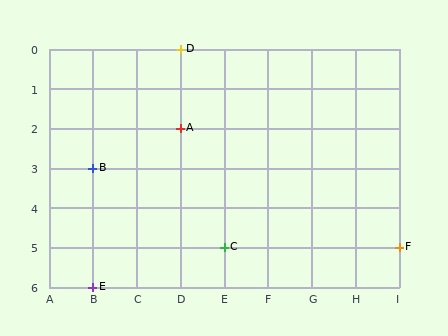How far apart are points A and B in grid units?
Points A and B are 2 columns and 1 row apart (about 2.2 grid units diagonally).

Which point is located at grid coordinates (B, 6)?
Point E is at (B, 6).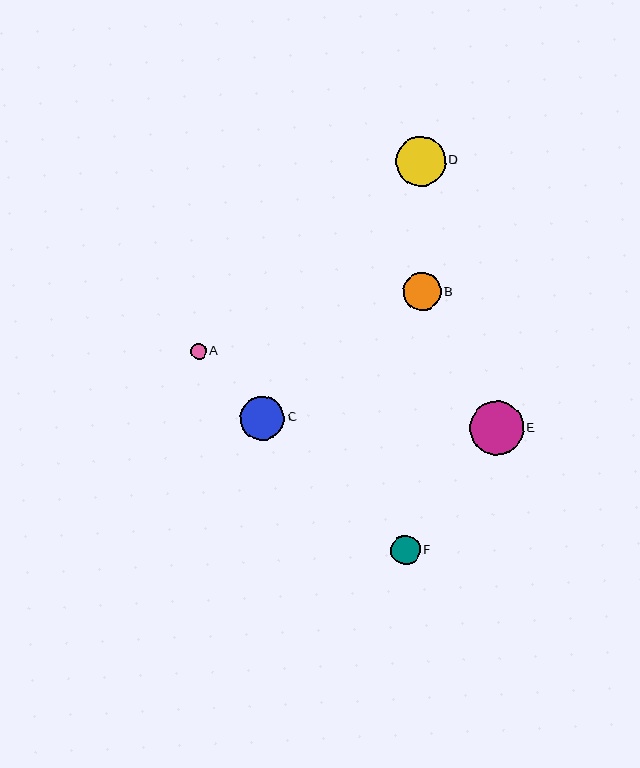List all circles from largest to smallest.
From largest to smallest: E, D, C, B, F, A.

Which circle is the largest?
Circle E is the largest with a size of approximately 53 pixels.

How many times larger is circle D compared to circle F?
Circle D is approximately 1.7 times the size of circle F.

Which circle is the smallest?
Circle A is the smallest with a size of approximately 16 pixels.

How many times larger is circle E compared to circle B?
Circle E is approximately 1.4 times the size of circle B.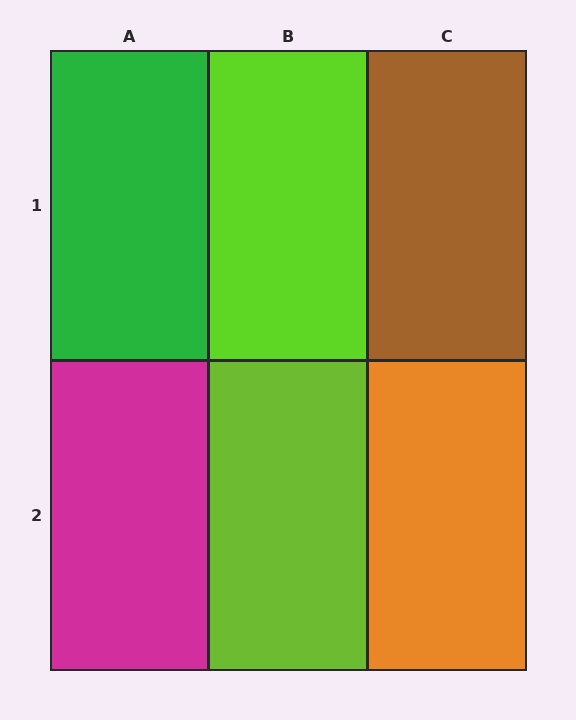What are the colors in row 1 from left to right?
Green, lime, brown.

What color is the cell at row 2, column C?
Orange.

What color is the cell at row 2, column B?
Lime.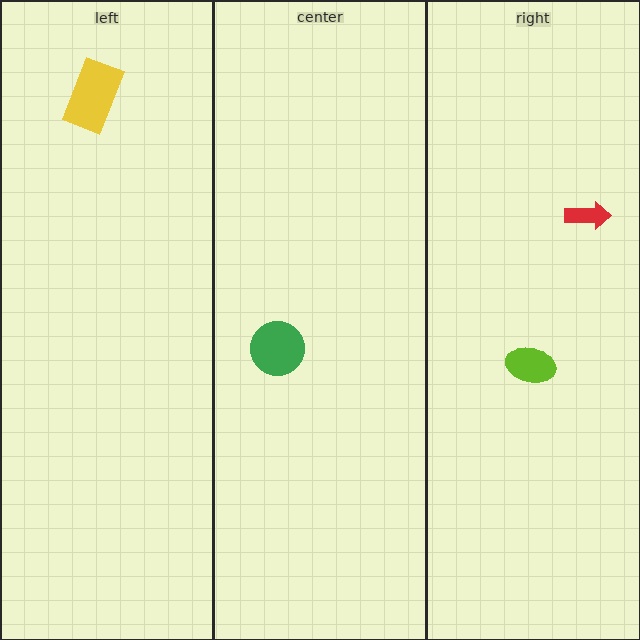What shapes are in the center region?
The green circle.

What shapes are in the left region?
The yellow rectangle.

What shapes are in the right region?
The lime ellipse, the red arrow.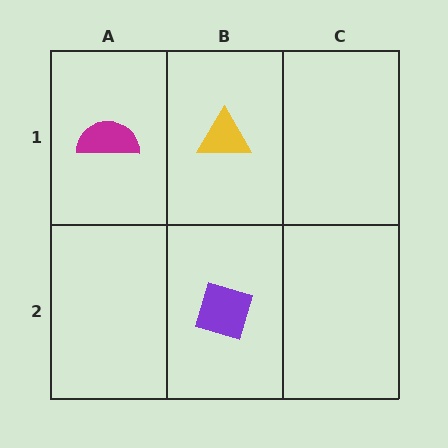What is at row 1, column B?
A yellow triangle.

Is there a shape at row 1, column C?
No, that cell is empty.